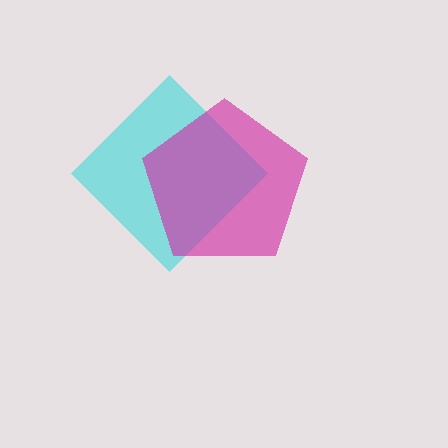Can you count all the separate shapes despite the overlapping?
Yes, there are 2 separate shapes.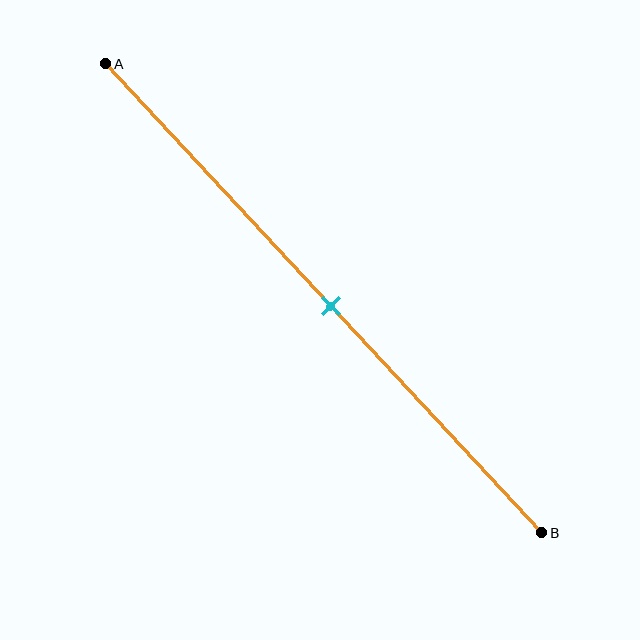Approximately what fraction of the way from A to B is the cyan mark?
The cyan mark is approximately 50% of the way from A to B.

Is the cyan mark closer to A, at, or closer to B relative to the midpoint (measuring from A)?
The cyan mark is approximately at the midpoint of segment AB.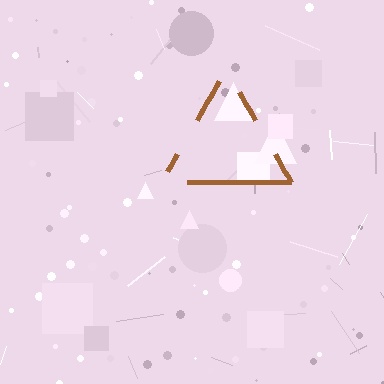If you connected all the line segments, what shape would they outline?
They would outline a triangle.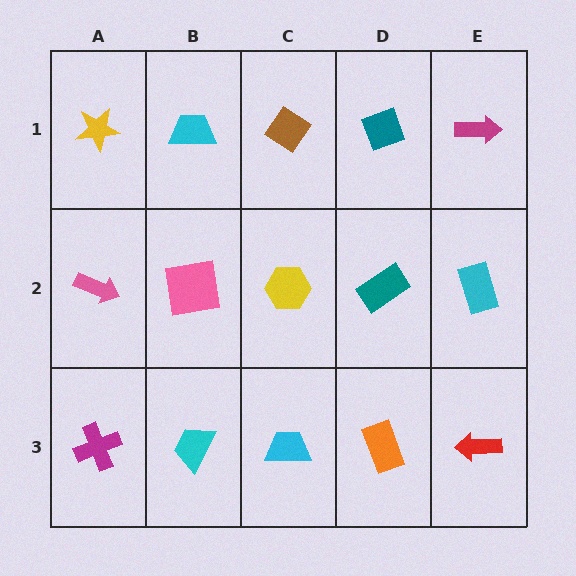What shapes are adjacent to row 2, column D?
A teal diamond (row 1, column D), an orange rectangle (row 3, column D), a yellow hexagon (row 2, column C), a cyan rectangle (row 2, column E).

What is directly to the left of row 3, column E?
An orange rectangle.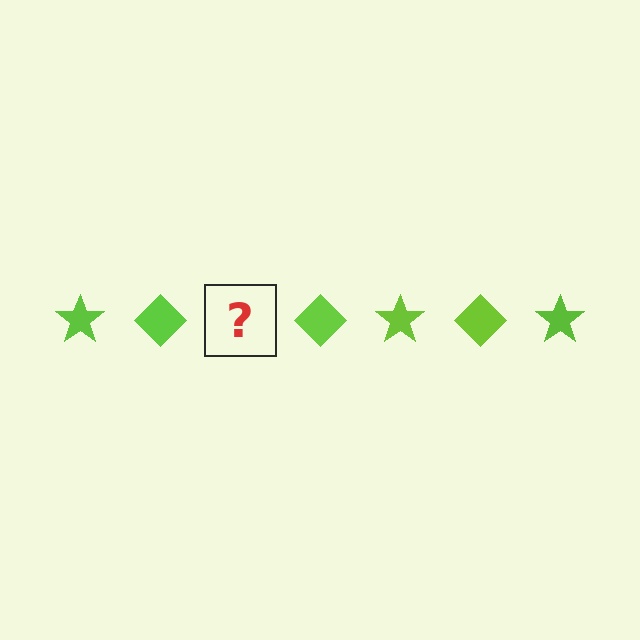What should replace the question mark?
The question mark should be replaced with a lime star.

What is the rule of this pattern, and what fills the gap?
The rule is that the pattern cycles through star, diamond shapes in lime. The gap should be filled with a lime star.